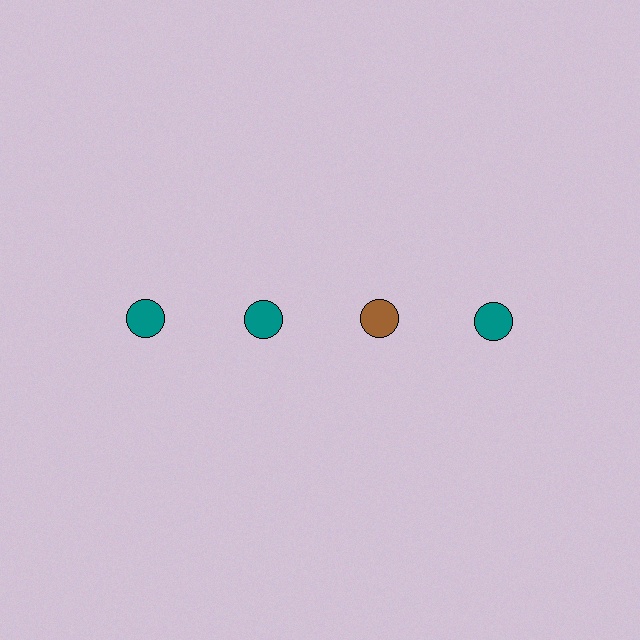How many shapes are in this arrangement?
There are 4 shapes arranged in a grid pattern.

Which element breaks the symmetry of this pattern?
The brown circle in the top row, center column breaks the symmetry. All other shapes are teal circles.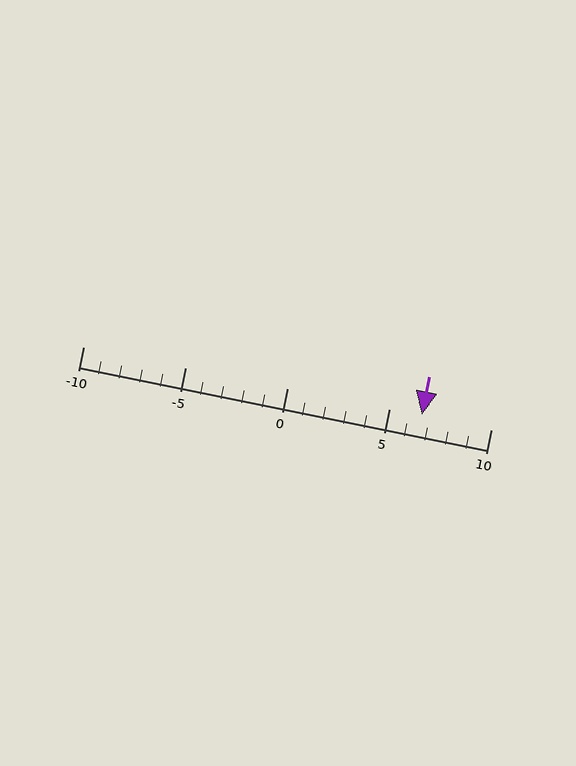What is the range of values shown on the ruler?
The ruler shows values from -10 to 10.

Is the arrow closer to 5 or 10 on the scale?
The arrow is closer to 5.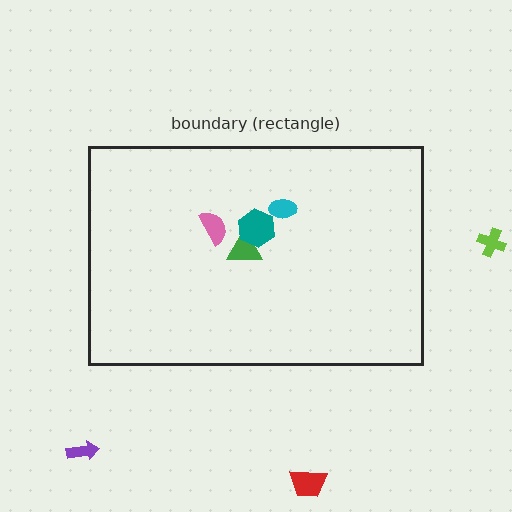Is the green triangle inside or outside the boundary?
Inside.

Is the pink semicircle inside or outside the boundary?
Inside.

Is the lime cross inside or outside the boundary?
Outside.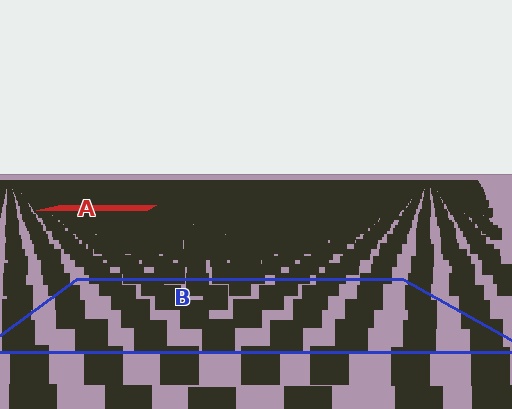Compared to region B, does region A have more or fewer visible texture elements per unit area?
Region A has more texture elements per unit area — they are packed more densely because it is farther away.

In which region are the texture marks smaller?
The texture marks are smaller in region A, because it is farther away.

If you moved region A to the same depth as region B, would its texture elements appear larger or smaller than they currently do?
They would appear larger. At a closer depth, the same texture elements are projected at a bigger on-screen size.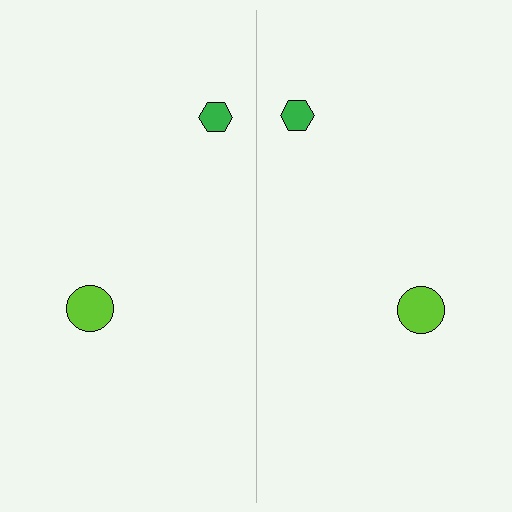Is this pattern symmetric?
Yes, this pattern has bilateral (reflection) symmetry.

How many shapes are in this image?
There are 4 shapes in this image.